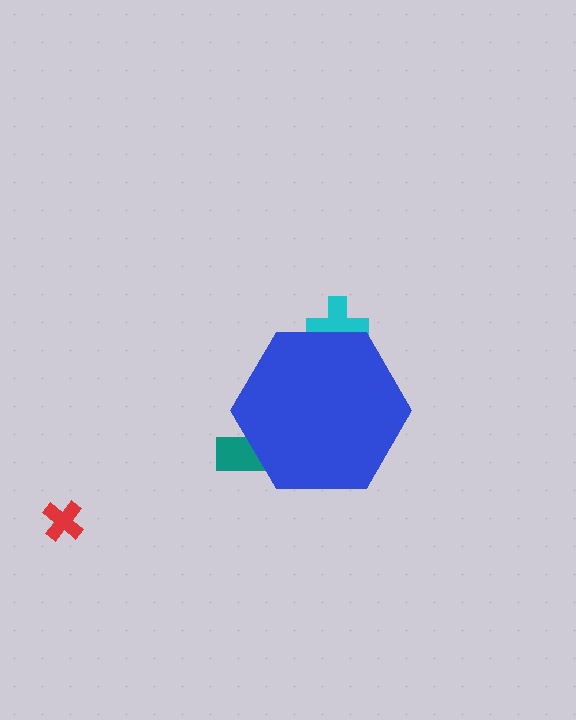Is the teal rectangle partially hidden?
Yes, the teal rectangle is partially hidden behind the blue hexagon.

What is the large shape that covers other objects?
A blue hexagon.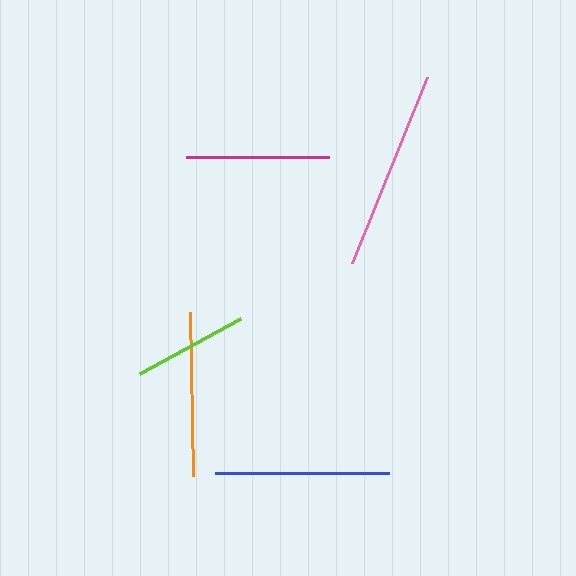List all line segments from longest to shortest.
From longest to shortest: pink, blue, orange, magenta, lime.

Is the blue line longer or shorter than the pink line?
The pink line is longer than the blue line.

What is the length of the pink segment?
The pink segment is approximately 201 pixels long.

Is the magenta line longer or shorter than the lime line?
The magenta line is longer than the lime line.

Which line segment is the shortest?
The lime line is the shortest at approximately 116 pixels.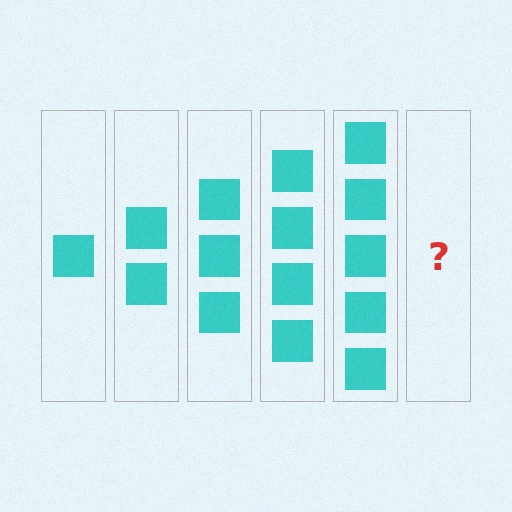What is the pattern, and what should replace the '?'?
The pattern is that each step adds one more square. The '?' should be 6 squares.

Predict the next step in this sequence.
The next step is 6 squares.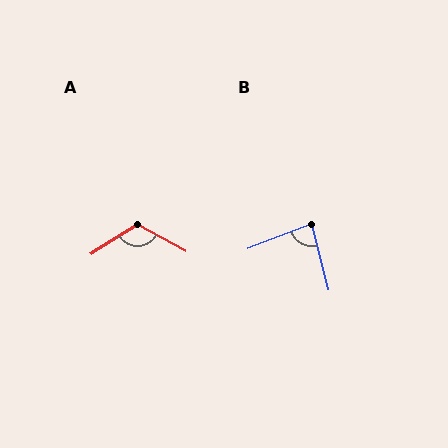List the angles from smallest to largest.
B (83°), A (118°).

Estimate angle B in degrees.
Approximately 83 degrees.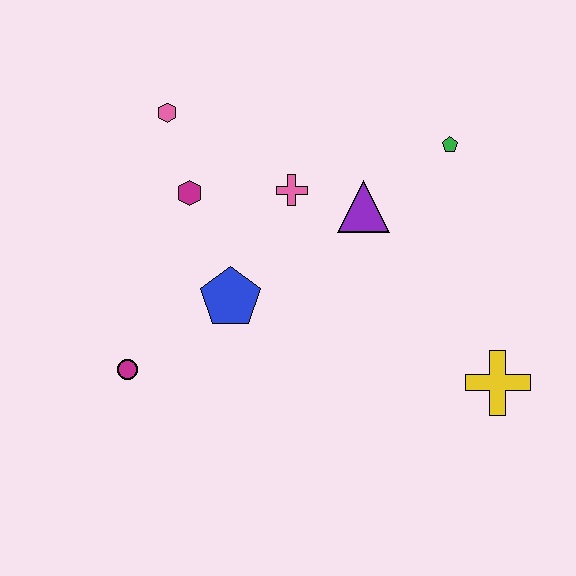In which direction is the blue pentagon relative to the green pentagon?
The blue pentagon is to the left of the green pentagon.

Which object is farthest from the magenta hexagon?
The yellow cross is farthest from the magenta hexagon.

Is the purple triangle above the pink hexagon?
No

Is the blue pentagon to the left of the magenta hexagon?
No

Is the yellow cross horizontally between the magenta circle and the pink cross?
No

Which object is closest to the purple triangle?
The pink cross is closest to the purple triangle.